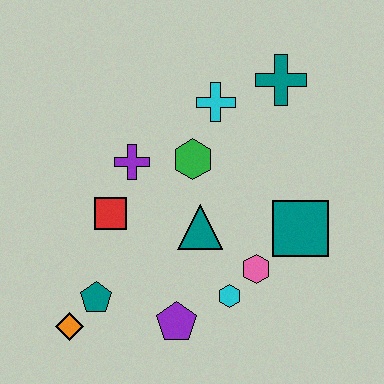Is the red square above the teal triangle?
Yes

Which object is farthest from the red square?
The teal cross is farthest from the red square.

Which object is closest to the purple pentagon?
The cyan hexagon is closest to the purple pentagon.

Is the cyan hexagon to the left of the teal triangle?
No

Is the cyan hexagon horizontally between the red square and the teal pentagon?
No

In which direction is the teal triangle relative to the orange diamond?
The teal triangle is to the right of the orange diamond.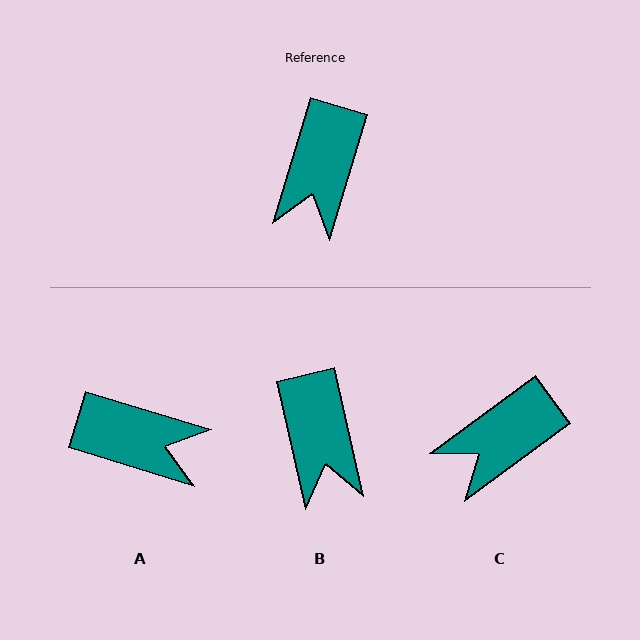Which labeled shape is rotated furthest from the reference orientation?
A, about 90 degrees away.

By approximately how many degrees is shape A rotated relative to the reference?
Approximately 90 degrees counter-clockwise.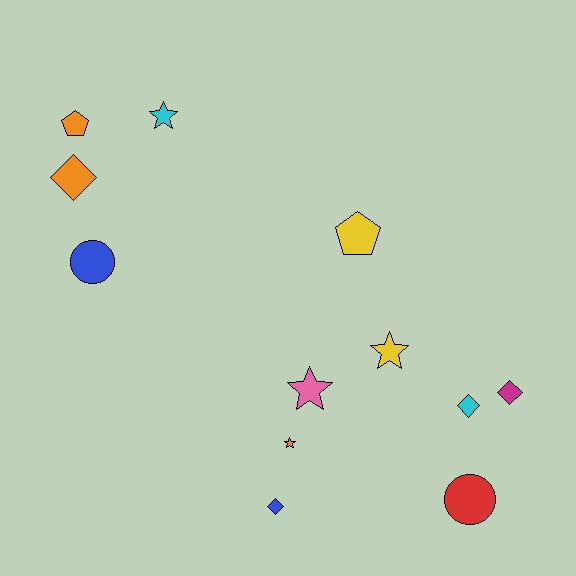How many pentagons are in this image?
There are 2 pentagons.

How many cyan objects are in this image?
There are 2 cyan objects.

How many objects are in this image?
There are 12 objects.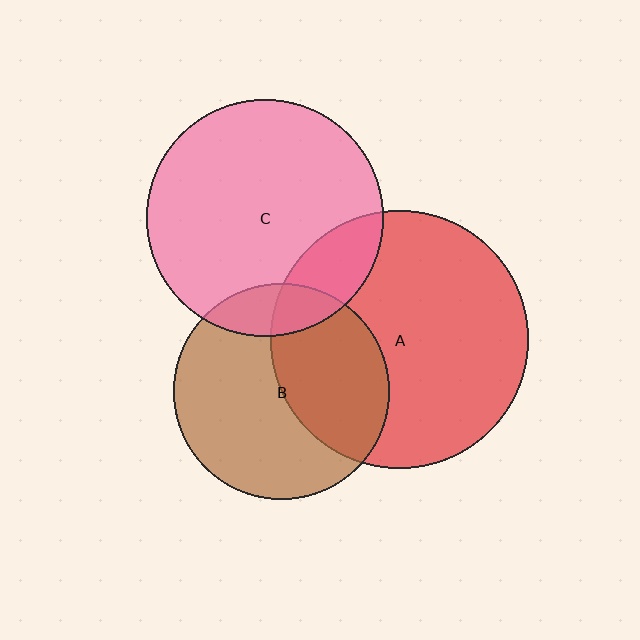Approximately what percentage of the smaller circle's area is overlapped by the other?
Approximately 15%.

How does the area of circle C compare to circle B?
Approximately 1.2 times.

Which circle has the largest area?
Circle A (red).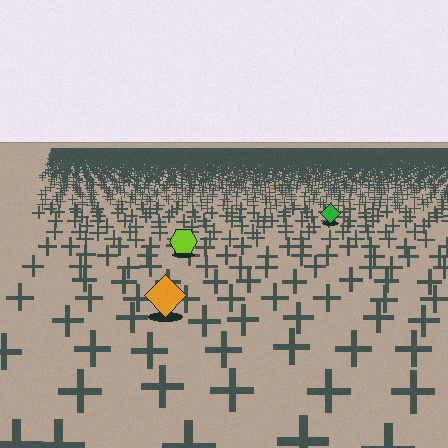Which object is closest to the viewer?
The orange diamond is closest. The texture marks near it are larger and more spread out.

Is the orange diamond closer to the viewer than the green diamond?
Yes. The orange diamond is closer — you can tell from the texture gradient: the ground texture is coarser near it.